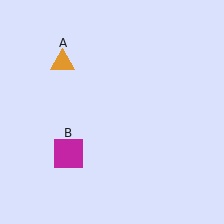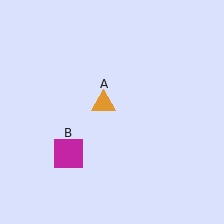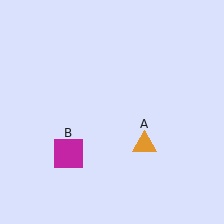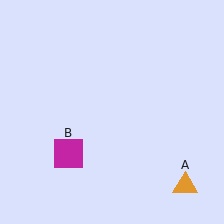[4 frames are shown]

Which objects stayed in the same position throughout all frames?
Magenta square (object B) remained stationary.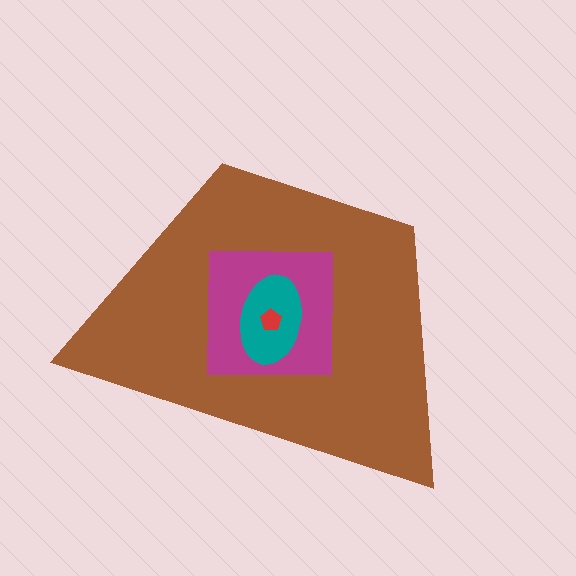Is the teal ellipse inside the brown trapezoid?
Yes.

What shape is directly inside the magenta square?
The teal ellipse.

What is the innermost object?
The red pentagon.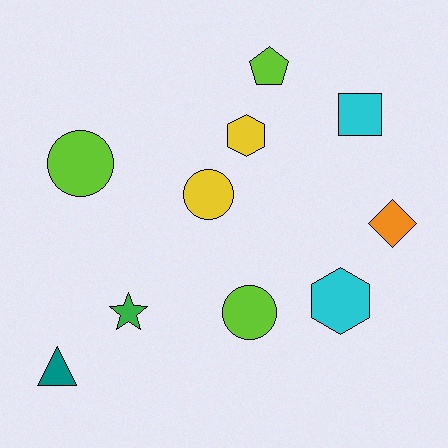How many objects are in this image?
There are 10 objects.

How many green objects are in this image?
There is 1 green object.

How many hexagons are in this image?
There are 2 hexagons.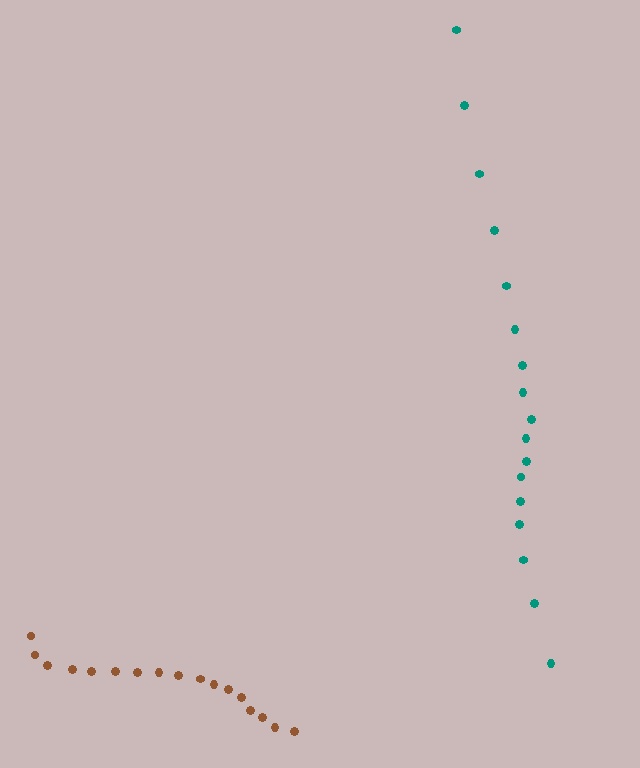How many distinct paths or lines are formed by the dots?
There are 2 distinct paths.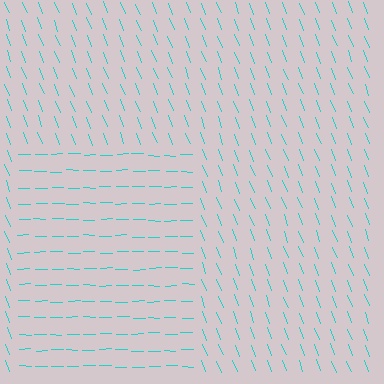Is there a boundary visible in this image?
Yes, there is a texture boundary formed by a change in line orientation.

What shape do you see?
I see a rectangle.